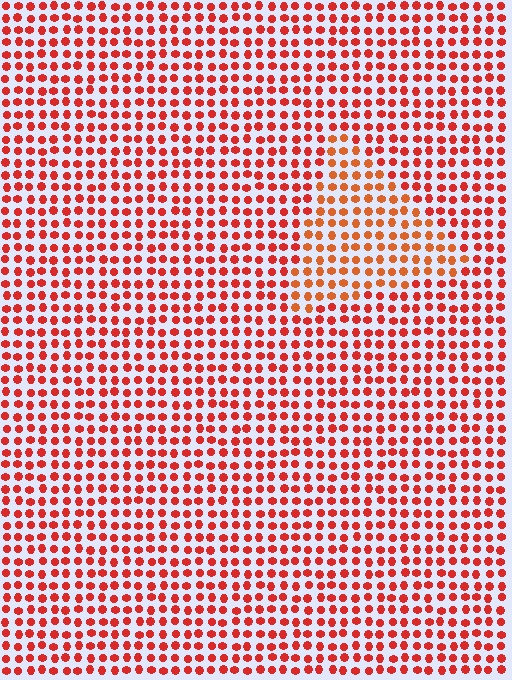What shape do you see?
I see a triangle.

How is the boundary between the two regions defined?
The boundary is defined purely by a slight shift in hue (about 20 degrees). Spacing, size, and orientation are identical on both sides.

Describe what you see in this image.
The image is filled with small red elements in a uniform arrangement. A triangle-shaped region is visible where the elements are tinted to a slightly different hue, forming a subtle color boundary.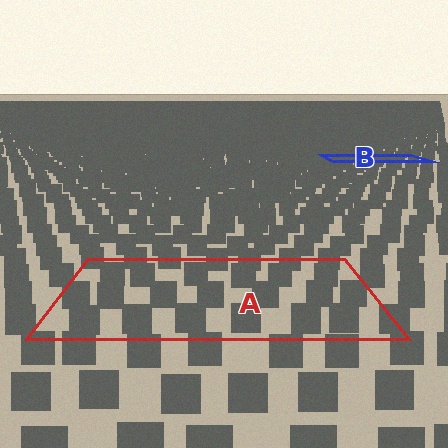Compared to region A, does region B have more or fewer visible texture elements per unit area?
Region B has more texture elements per unit area — they are packed more densely because it is farther away.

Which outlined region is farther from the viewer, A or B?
Region B is farther from the viewer — the texture elements inside it appear smaller and more densely packed.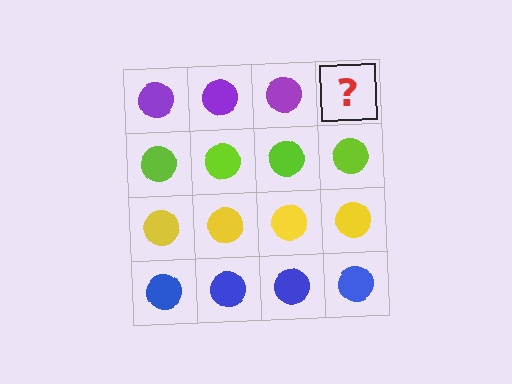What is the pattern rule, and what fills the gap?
The rule is that each row has a consistent color. The gap should be filled with a purple circle.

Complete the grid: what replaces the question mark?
The question mark should be replaced with a purple circle.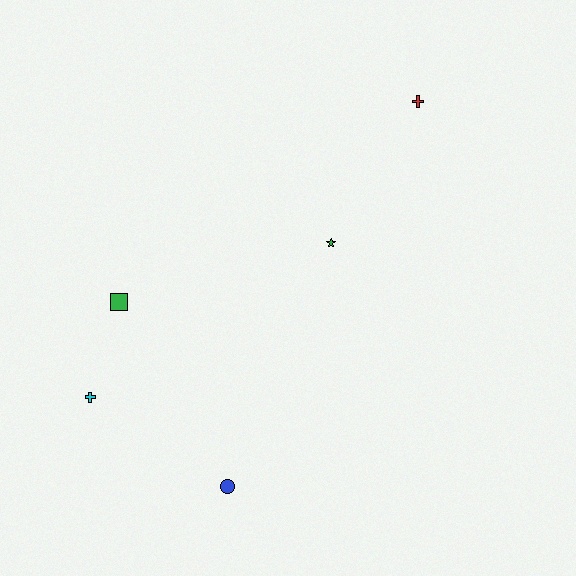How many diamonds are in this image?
There are no diamonds.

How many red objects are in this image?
There is 1 red object.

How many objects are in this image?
There are 5 objects.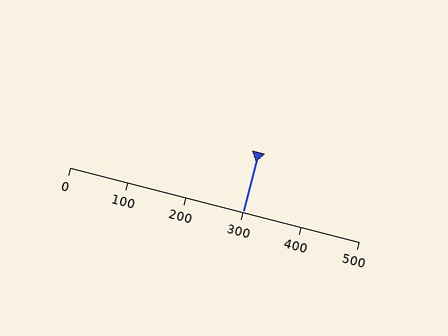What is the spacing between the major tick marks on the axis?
The major ticks are spaced 100 apart.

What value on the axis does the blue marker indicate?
The marker indicates approximately 300.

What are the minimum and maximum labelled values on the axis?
The axis runs from 0 to 500.